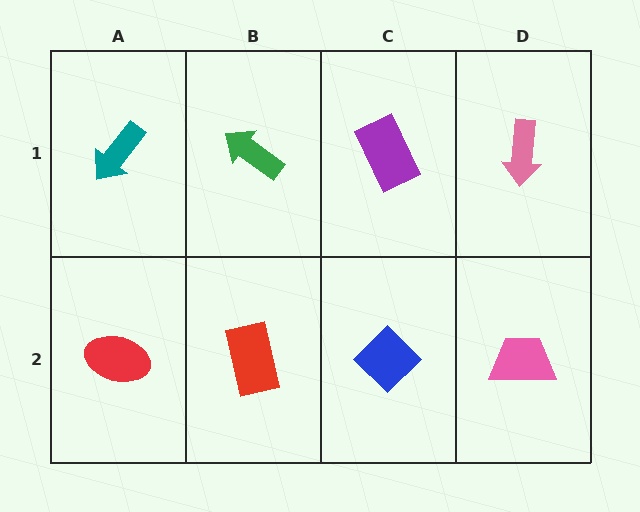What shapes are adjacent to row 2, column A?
A teal arrow (row 1, column A), a red rectangle (row 2, column B).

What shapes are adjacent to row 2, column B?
A green arrow (row 1, column B), a red ellipse (row 2, column A), a blue diamond (row 2, column C).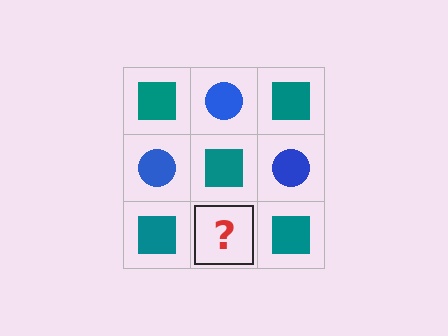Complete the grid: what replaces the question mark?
The question mark should be replaced with a blue circle.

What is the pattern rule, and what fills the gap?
The rule is that it alternates teal square and blue circle in a checkerboard pattern. The gap should be filled with a blue circle.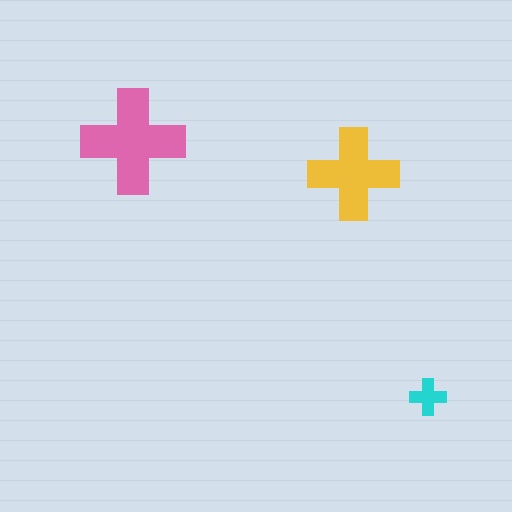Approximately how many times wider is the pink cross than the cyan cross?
About 3 times wider.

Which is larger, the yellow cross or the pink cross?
The pink one.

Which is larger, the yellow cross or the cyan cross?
The yellow one.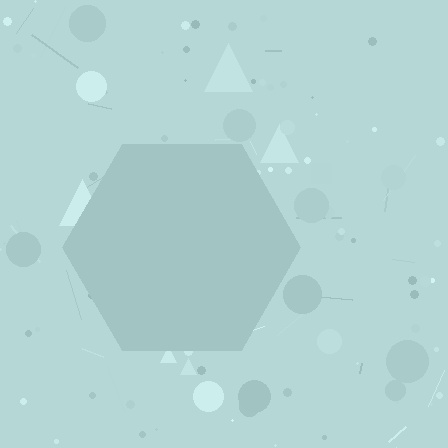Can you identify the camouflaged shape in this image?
The camouflaged shape is a hexagon.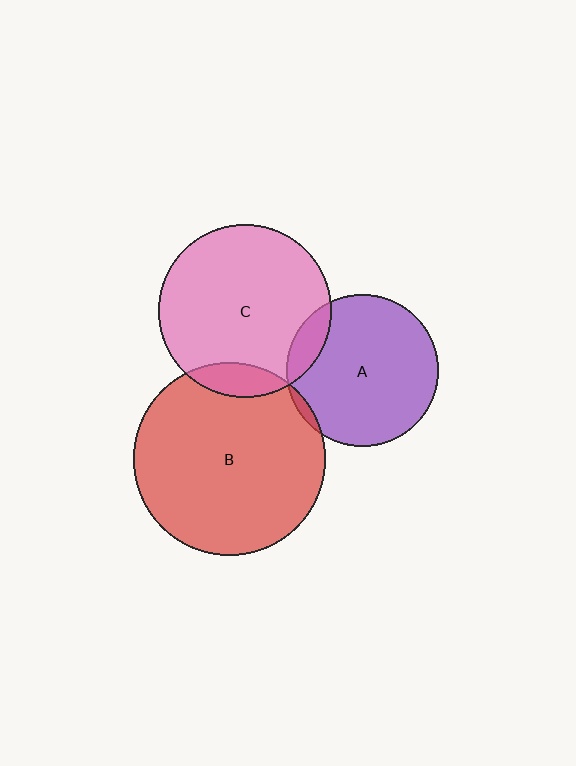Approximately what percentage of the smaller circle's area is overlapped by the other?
Approximately 10%.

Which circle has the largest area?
Circle B (red).